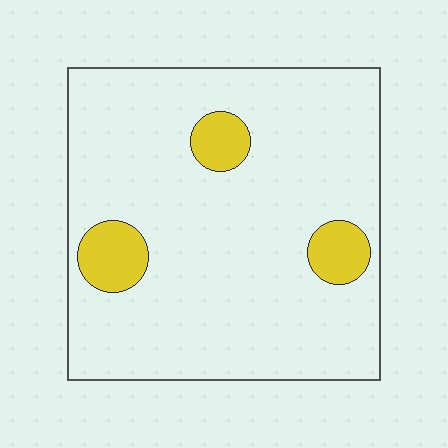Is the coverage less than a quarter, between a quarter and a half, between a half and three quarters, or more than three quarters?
Less than a quarter.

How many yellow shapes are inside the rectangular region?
3.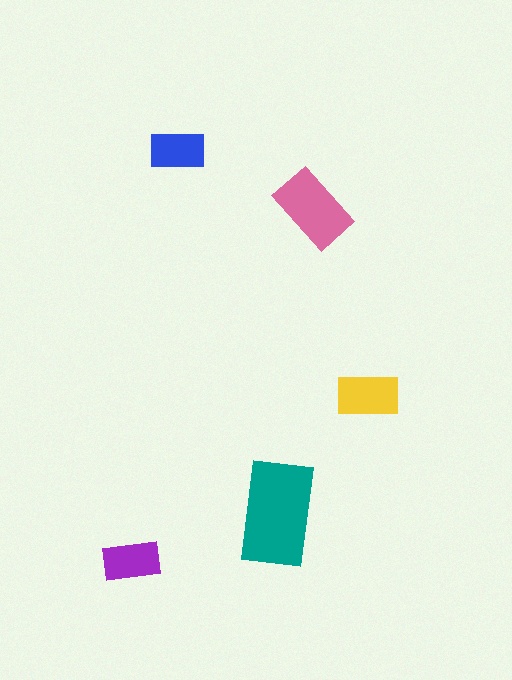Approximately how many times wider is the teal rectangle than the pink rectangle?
About 1.5 times wider.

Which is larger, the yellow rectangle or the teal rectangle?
The teal one.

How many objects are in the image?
There are 5 objects in the image.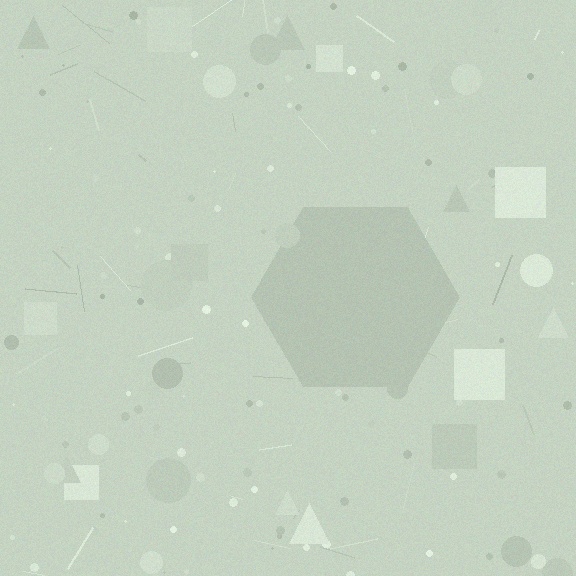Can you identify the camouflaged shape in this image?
The camouflaged shape is a hexagon.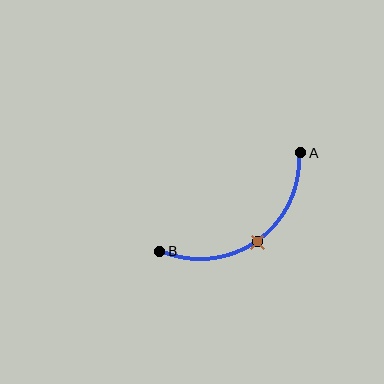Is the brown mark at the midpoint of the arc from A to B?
Yes. The brown mark lies on the arc at equal arc-length from both A and B — it is the arc midpoint.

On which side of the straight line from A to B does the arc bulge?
The arc bulges below and to the right of the straight line connecting A and B.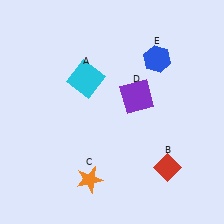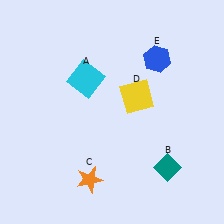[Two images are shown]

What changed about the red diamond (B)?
In Image 1, B is red. In Image 2, it changed to teal.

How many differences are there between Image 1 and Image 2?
There are 2 differences between the two images.